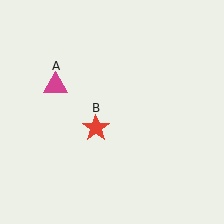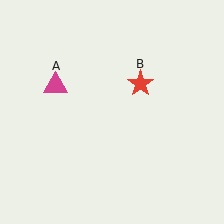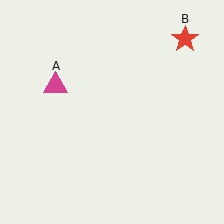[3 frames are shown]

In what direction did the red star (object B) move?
The red star (object B) moved up and to the right.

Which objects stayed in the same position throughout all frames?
Magenta triangle (object A) remained stationary.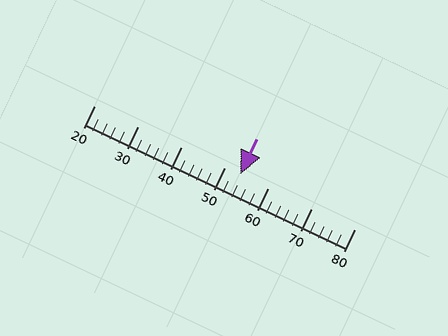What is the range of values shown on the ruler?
The ruler shows values from 20 to 80.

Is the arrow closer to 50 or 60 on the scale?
The arrow is closer to 50.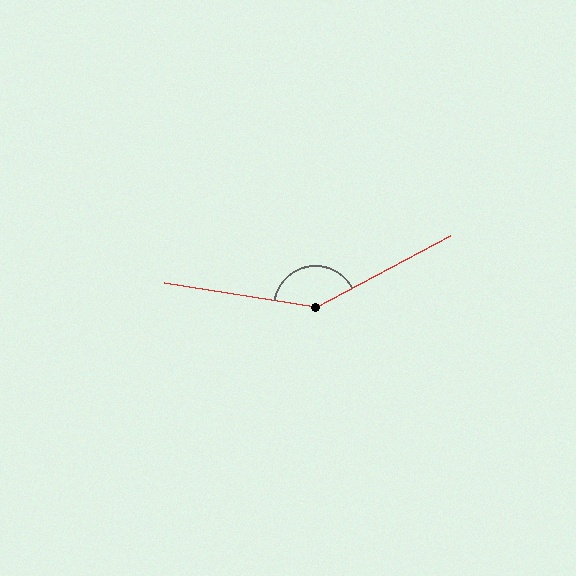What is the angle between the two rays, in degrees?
Approximately 143 degrees.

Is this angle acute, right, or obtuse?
It is obtuse.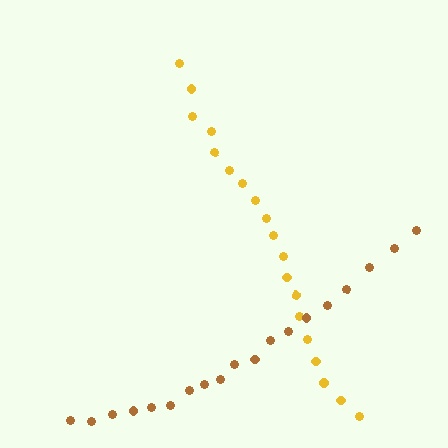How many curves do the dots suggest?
There are 2 distinct paths.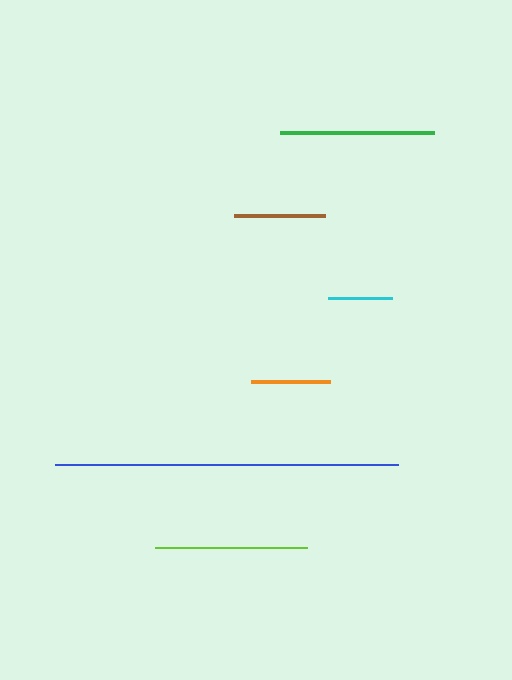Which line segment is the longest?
The blue line is the longest at approximately 343 pixels.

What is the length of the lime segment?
The lime segment is approximately 152 pixels long.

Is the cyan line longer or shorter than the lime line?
The lime line is longer than the cyan line.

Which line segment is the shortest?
The cyan line is the shortest at approximately 64 pixels.